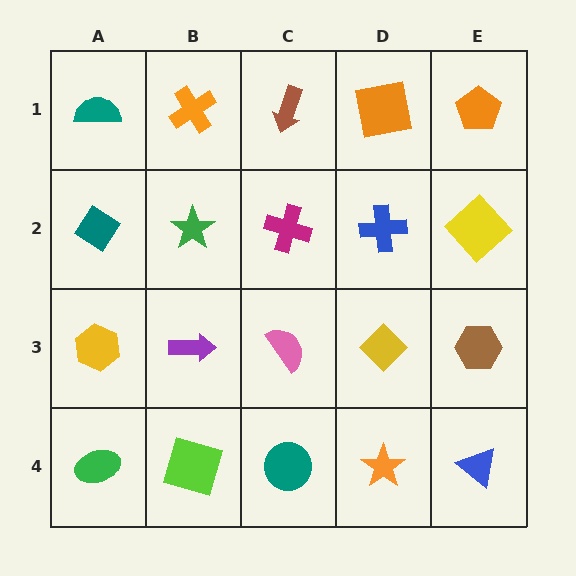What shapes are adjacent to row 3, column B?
A green star (row 2, column B), a lime square (row 4, column B), a yellow hexagon (row 3, column A), a pink semicircle (row 3, column C).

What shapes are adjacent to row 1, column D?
A blue cross (row 2, column D), a brown arrow (row 1, column C), an orange pentagon (row 1, column E).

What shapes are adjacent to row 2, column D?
An orange square (row 1, column D), a yellow diamond (row 3, column D), a magenta cross (row 2, column C), a yellow diamond (row 2, column E).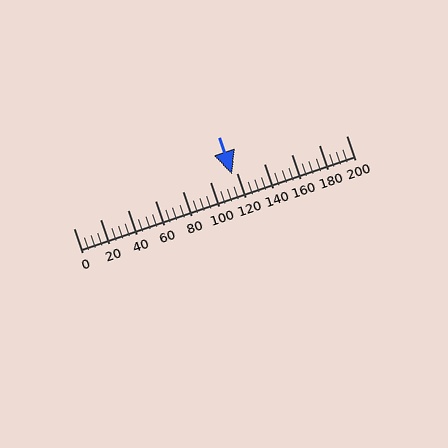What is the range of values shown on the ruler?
The ruler shows values from 0 to 200.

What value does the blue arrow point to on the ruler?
The blue arrow points to approximately 116.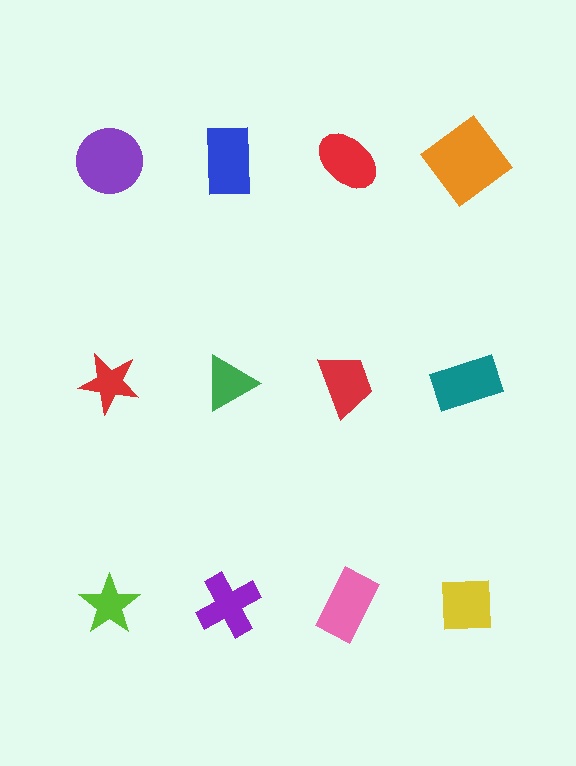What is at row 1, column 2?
A blue rectangle.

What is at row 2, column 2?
A green triangle.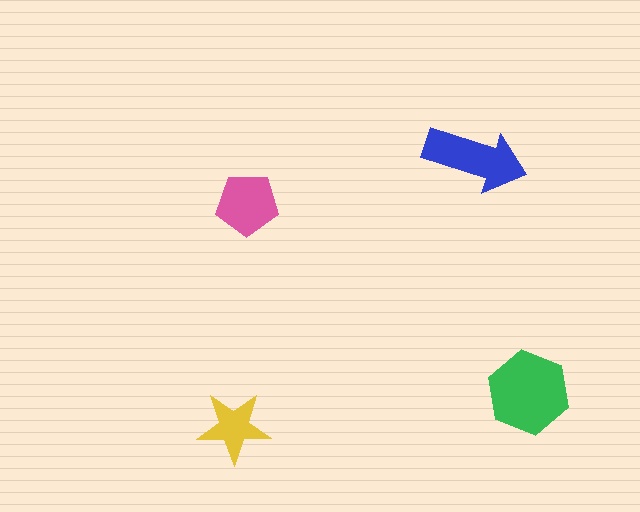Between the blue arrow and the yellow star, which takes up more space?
The blue arrow.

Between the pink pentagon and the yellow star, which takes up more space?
The pink pentagon.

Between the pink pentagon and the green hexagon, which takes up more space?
The green hexagon.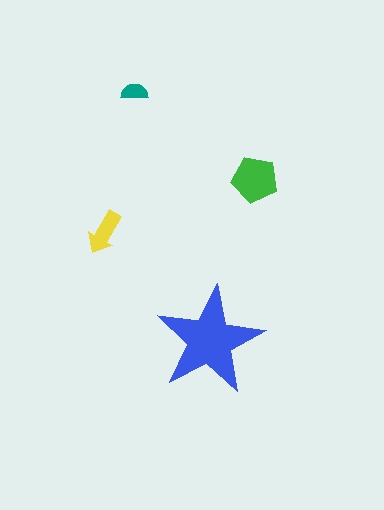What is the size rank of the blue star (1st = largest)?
1st.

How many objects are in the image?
There are 4 objects in the image.